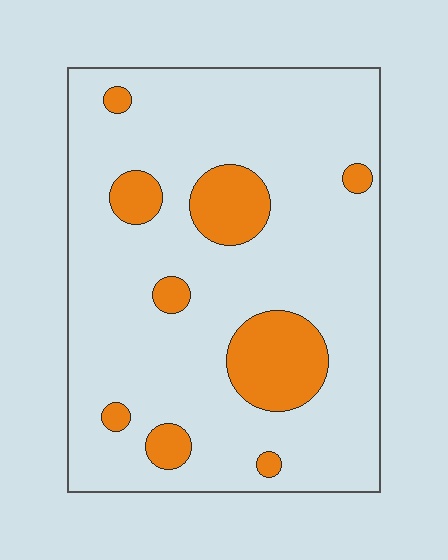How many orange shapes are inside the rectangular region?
9.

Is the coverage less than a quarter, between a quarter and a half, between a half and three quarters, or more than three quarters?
Less than a quarter.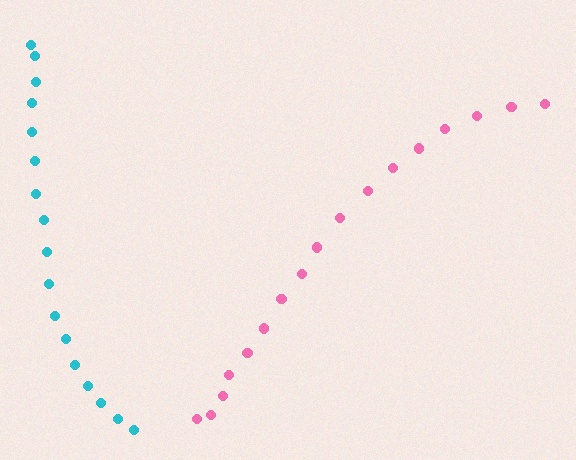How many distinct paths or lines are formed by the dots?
There are 2 distinct paths.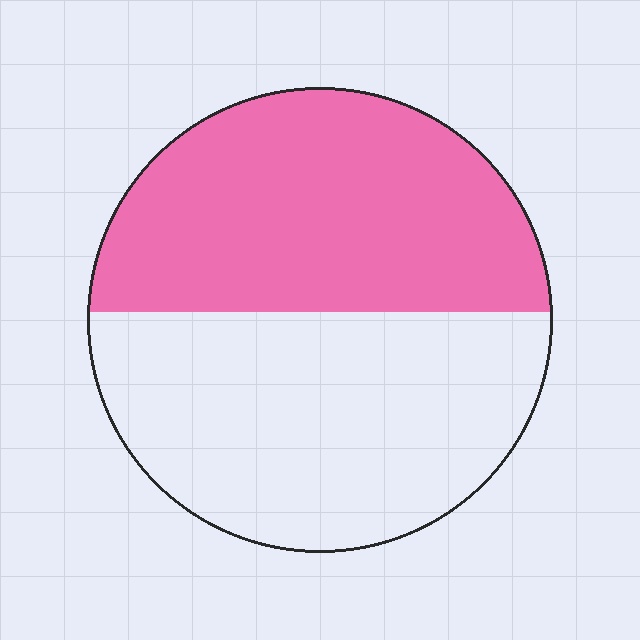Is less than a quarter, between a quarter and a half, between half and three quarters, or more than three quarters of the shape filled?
Between a quarter and a half.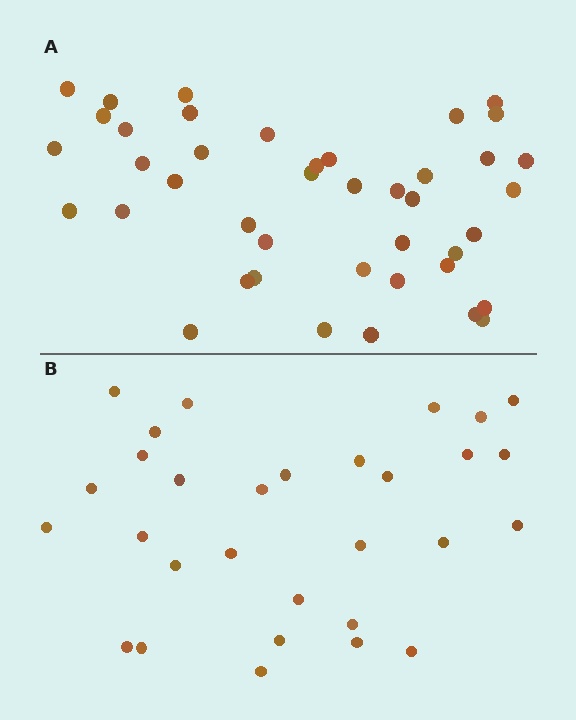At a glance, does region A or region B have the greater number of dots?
Region A (the top region) has more dots.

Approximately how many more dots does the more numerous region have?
Region A has roughly 12 or so more dots than region B.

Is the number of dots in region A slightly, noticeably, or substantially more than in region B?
Region A has noticeably more, but not dramatically so. The ratio is roughly 1.4 to 1.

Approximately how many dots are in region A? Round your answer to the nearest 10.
About 40 dots. (The exact count is 42, which rounds to 40.)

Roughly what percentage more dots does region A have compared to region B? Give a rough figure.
About 40% more.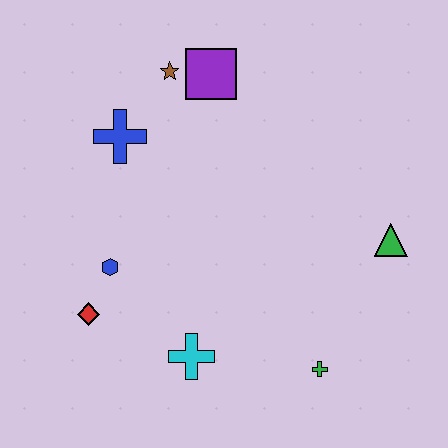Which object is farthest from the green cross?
The brown star is farthest from the green cross.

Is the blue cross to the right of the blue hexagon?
Yes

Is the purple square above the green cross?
Yes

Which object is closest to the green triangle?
The green cross is closest to the green triangle.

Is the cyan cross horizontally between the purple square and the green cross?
No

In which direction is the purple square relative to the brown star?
The purple square is to the right of the brown star.